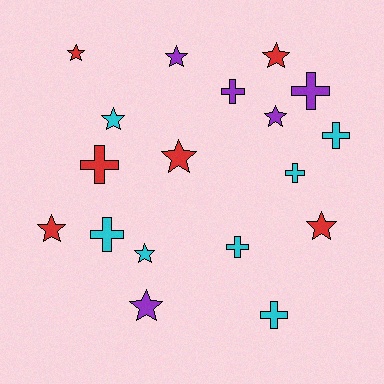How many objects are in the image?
There are 18 objects.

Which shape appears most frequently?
Star, with 10 objects.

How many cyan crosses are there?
There are 5 cyan crosses.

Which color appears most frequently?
Cyan, with 7 objects.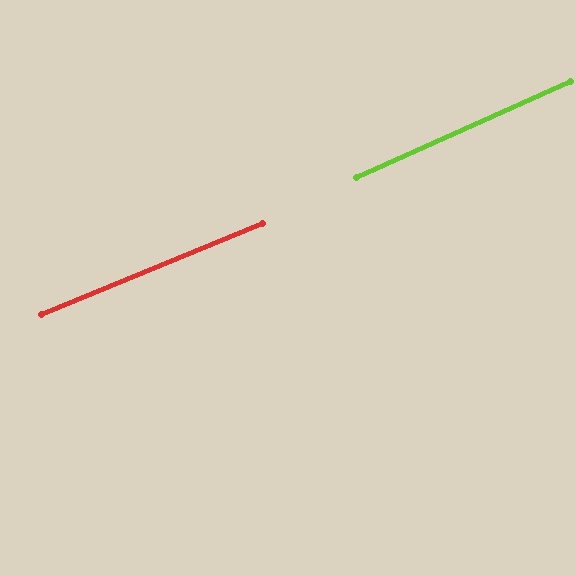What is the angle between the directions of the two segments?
Approximately 2 degrees.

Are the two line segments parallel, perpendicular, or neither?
Parallel — their directions differ by only 1.9°.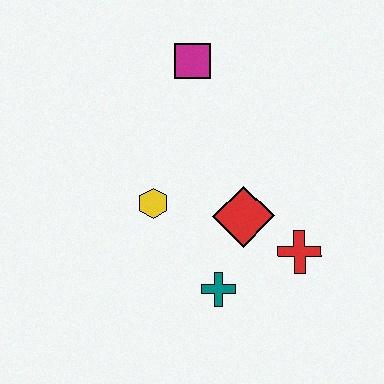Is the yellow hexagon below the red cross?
No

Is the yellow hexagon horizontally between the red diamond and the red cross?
No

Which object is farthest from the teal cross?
The magenta square is farthest from the teal cross.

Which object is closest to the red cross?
The red diamond is closest to the red cross.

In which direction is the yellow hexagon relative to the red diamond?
The yellow hexagon is to the left of the red diamond.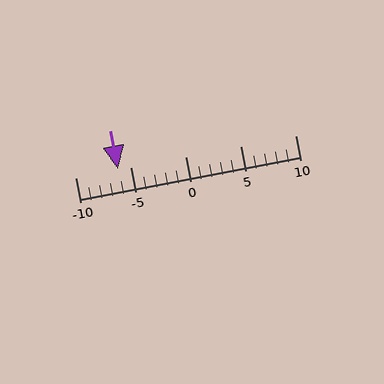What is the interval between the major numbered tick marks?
The major tick marks are spaced 5 units apart.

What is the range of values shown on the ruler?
The ruler shows values from -10 to 10.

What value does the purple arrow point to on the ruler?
The purple arrow points to approximately -6.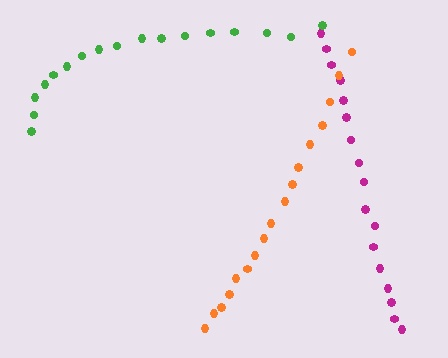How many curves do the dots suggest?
There are 3 distinct paths.